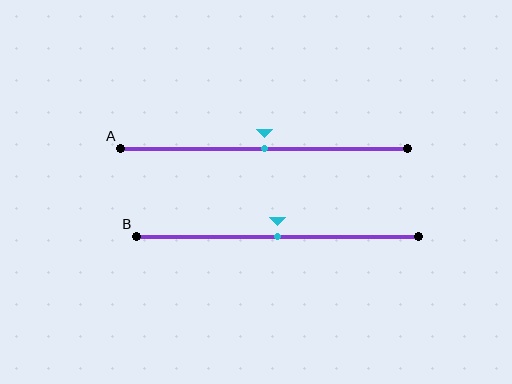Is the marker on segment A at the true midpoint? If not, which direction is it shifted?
Yes, the marker on segment A is at the true midpoint.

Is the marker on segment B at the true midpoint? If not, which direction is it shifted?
Yes, the marker on segment B is at the true midpoint.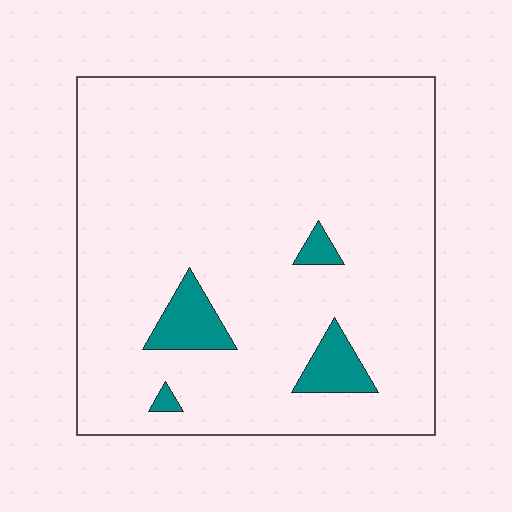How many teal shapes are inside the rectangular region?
4.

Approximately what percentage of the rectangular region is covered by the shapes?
Approximately 5%.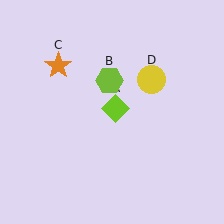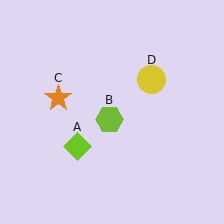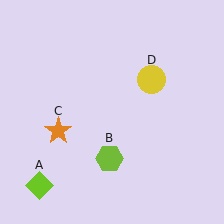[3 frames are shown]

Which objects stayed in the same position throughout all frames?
Yellow circle (object D) remained stationary.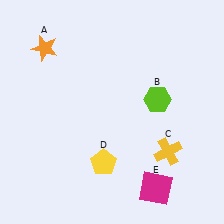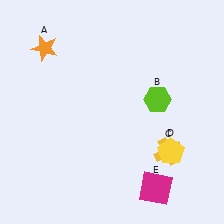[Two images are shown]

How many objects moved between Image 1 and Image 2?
1 object moved between the two images.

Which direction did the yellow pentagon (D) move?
The yellow pentagon (D) moved right.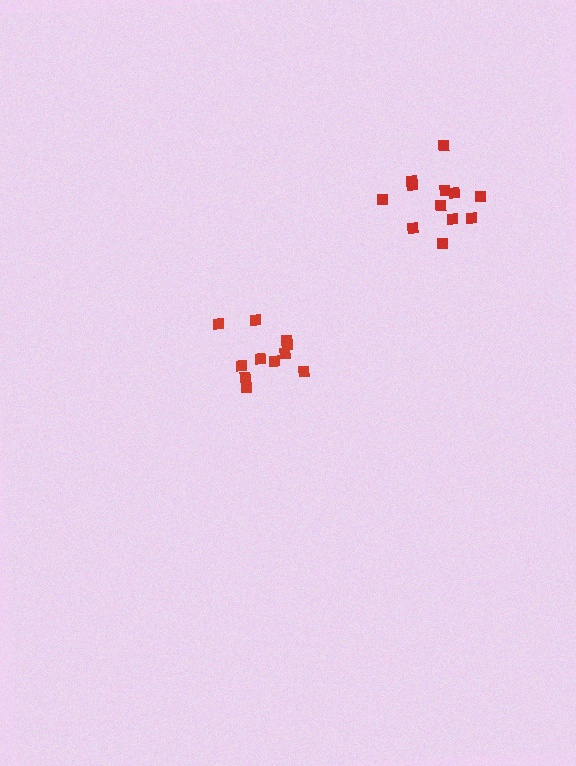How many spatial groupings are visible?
There are 2 spatial groupings.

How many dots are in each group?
Group 1: 12 dots, Group 2: 11 dots (23 total).